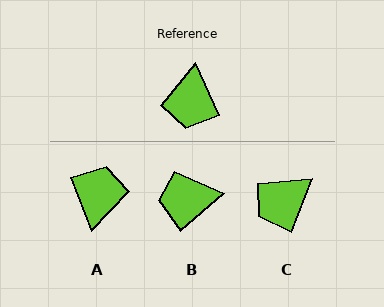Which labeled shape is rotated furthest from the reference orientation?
A, about 176 degrees away.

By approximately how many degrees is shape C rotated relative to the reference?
Approximately 46 degrees clockwise.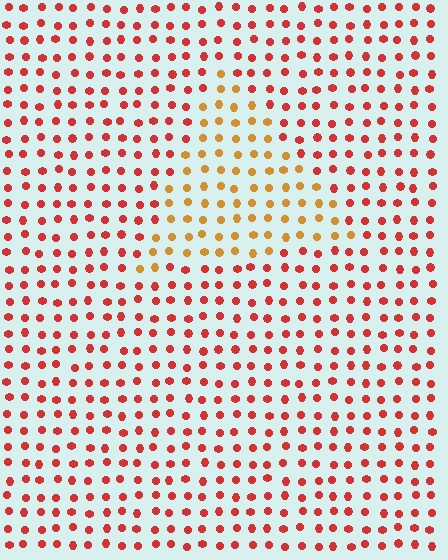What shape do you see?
I see a triangle.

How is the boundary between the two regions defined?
The boundary is defined purely by a slight shift in hue (about 37 degrees). Spacing, size, and orientation are identical on both sides.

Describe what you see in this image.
The image is filled with small red elements in a uniform arrangement. A triangle-shaped region is visible where the elements are tinted to a slightly different hue, forming a subtle color boundary.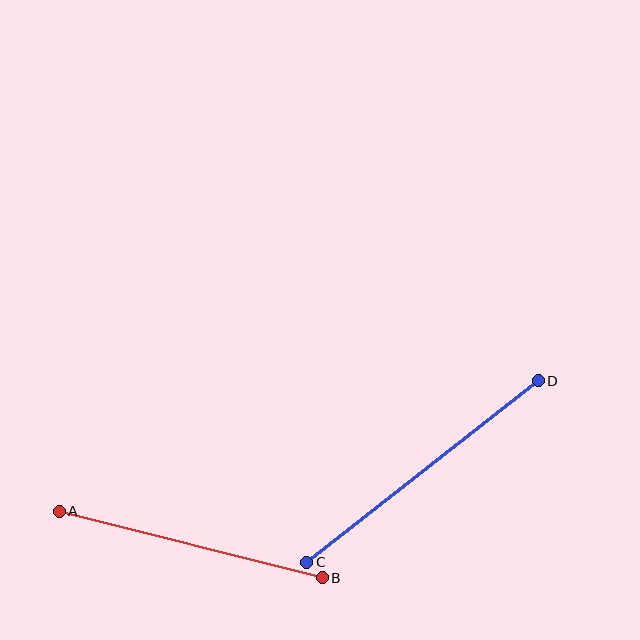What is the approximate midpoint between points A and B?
The midpoint is at approximately (191, 544) pixels.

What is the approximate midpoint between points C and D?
The midpoint is at approximately (423, 472) pixels.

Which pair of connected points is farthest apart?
Points C and D are farthest apart.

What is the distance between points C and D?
The distance is approximately 294 pixels.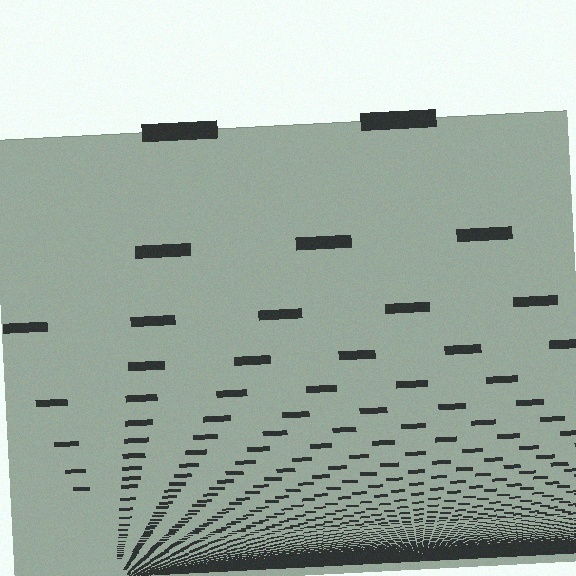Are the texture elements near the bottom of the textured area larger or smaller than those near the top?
Smaller. The gradient is inverted — elements near the bottom are smaller and denser.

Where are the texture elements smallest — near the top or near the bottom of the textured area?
Near the bottom.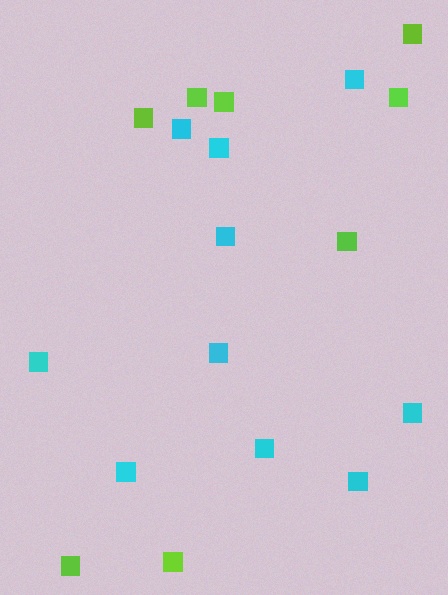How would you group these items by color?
There are 2 groups: one group of lime squares (8) and one group of cyan squares (10).